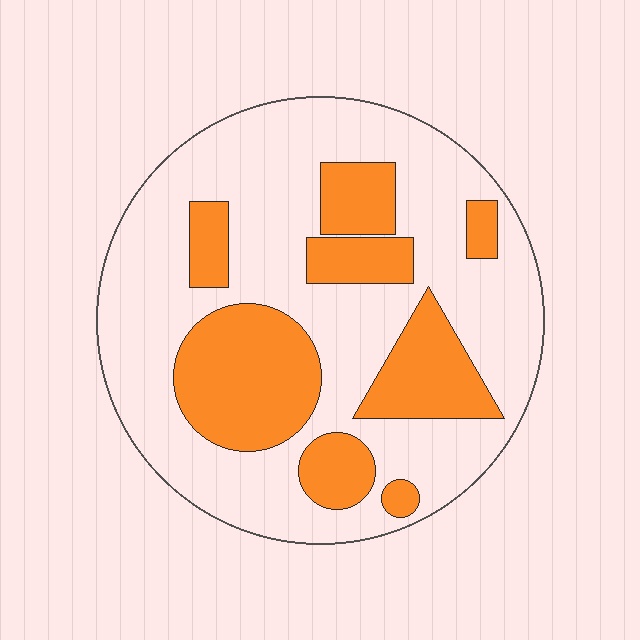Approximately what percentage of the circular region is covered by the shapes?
Approximately 30%.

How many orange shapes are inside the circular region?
8.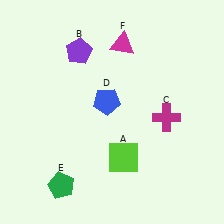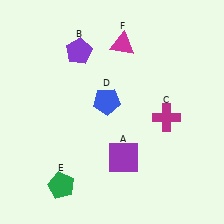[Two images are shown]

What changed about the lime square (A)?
In Image 1, A is lime. In Image 2, it changed to purple.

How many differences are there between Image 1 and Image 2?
There is 1 difference between the two images.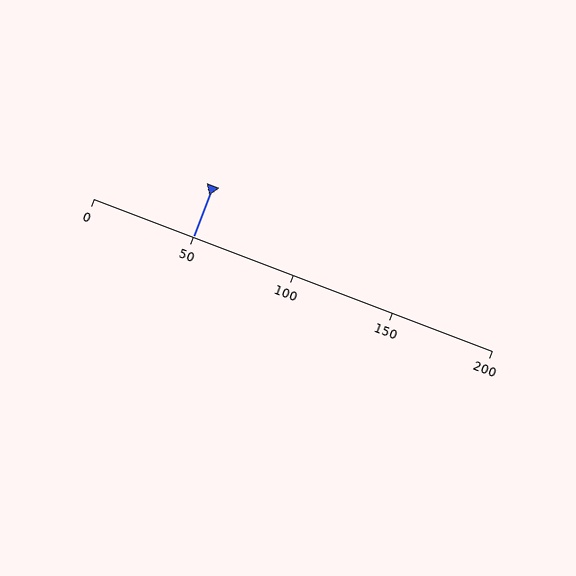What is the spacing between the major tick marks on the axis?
The major ticks are spaced 50 apart.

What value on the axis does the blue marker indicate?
The marker indicates approximately 50.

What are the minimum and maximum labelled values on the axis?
The axis runs from 0 to 200.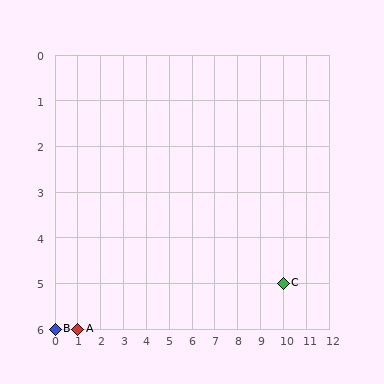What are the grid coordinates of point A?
Point A is at grid coordinates (1, 6).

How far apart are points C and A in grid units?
Points C and A are 9 columns and 1 row apart (about 9.1 grid units diagonally).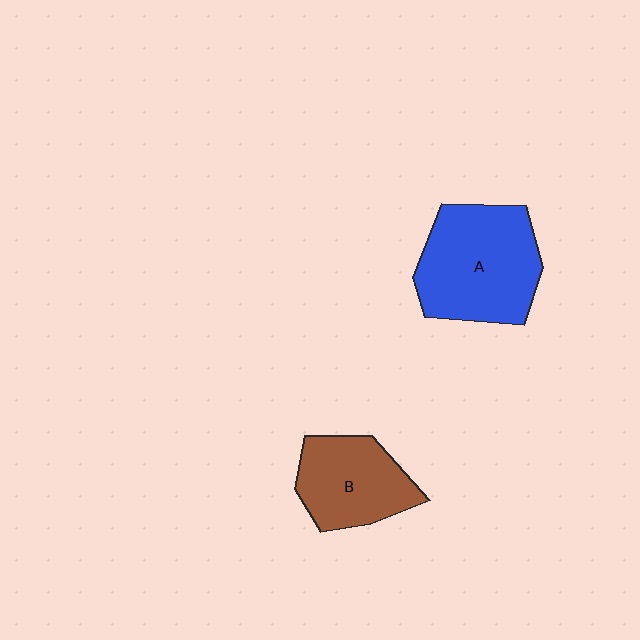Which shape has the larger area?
Shape A (blue).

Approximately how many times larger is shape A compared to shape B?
Approximately 1.4 times.